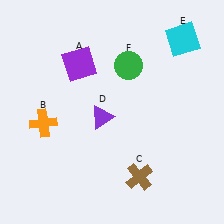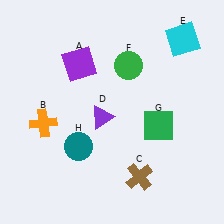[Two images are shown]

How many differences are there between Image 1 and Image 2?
There are 2 differences between the two images.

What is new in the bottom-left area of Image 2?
A teal circle (H) was added in the bottom-left area of Image 2.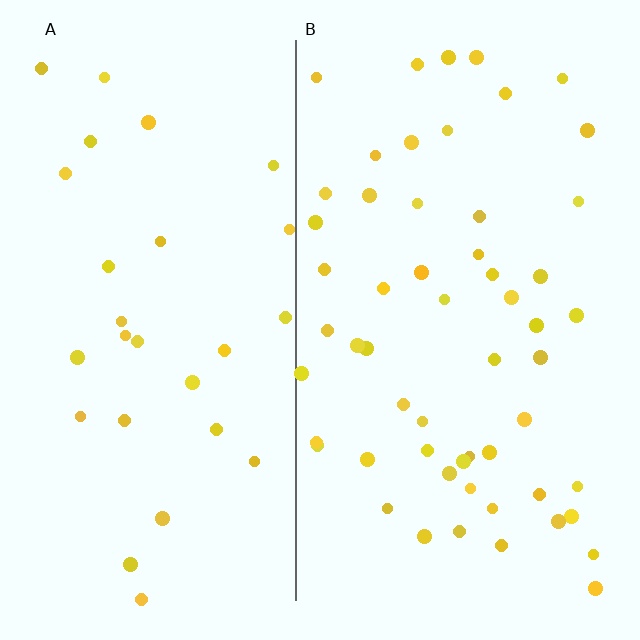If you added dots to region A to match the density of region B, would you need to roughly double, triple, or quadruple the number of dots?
Approximately double.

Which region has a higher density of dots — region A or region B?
B (the right).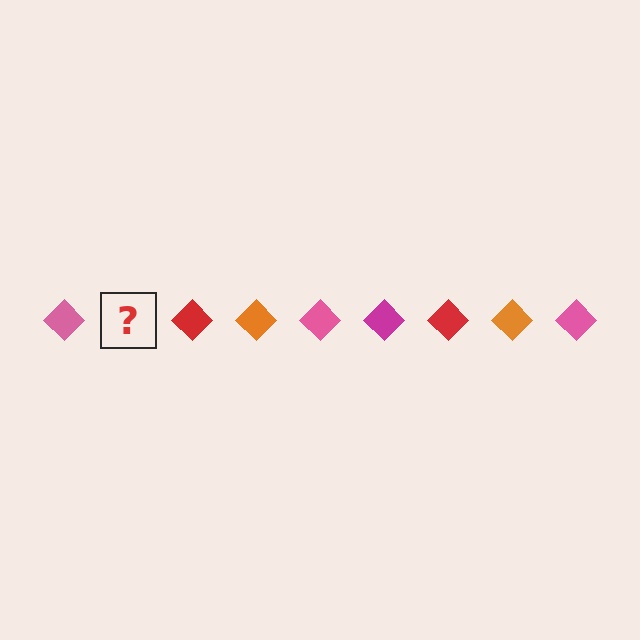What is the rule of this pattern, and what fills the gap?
The rule is that the pattern cycles through pink, magenta, red, orange diamonds. The gap should be filled with a magenta diamond.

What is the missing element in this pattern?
The missing element is a magenta diamond.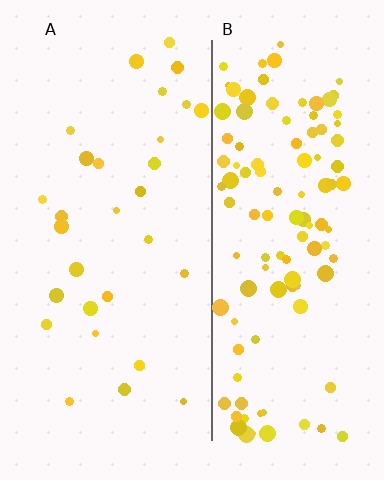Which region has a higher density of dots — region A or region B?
B (the right).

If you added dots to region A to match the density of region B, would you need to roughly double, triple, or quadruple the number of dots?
Approximately quadruple.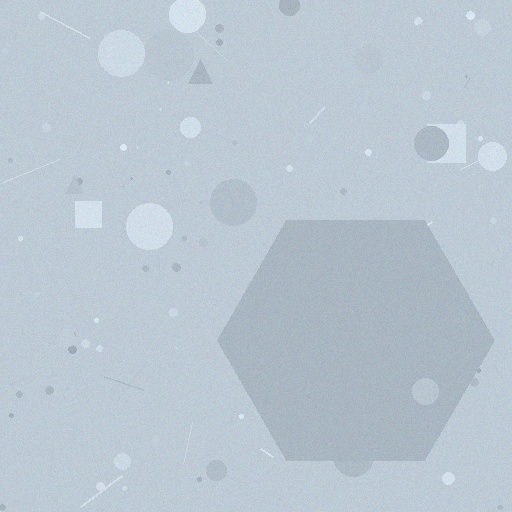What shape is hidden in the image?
A hexagon is hidden in the image.